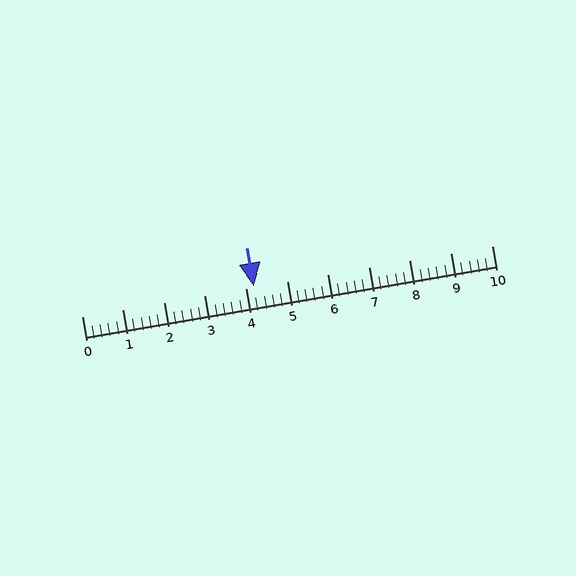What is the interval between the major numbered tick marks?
The major tick marks are spaced 1 units apart.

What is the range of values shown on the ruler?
The ruler shows values from 0 to 10.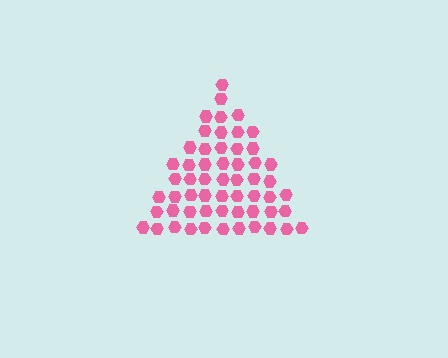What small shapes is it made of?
It is made of small hexagons.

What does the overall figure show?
The overall figure shows a triangle.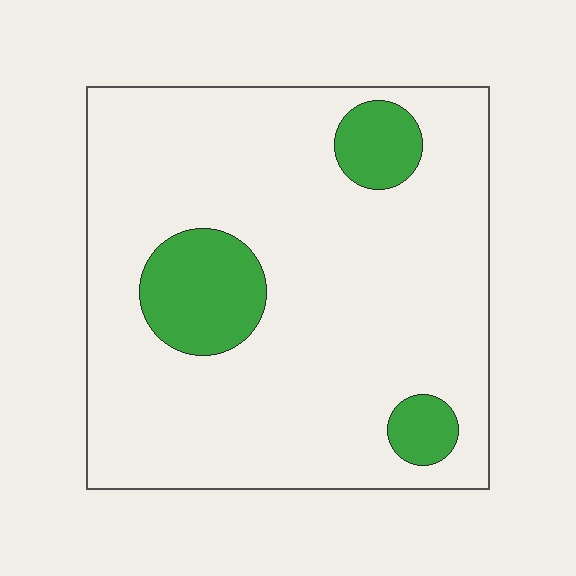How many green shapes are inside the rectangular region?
3.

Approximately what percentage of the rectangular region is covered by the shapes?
Approximately 15%.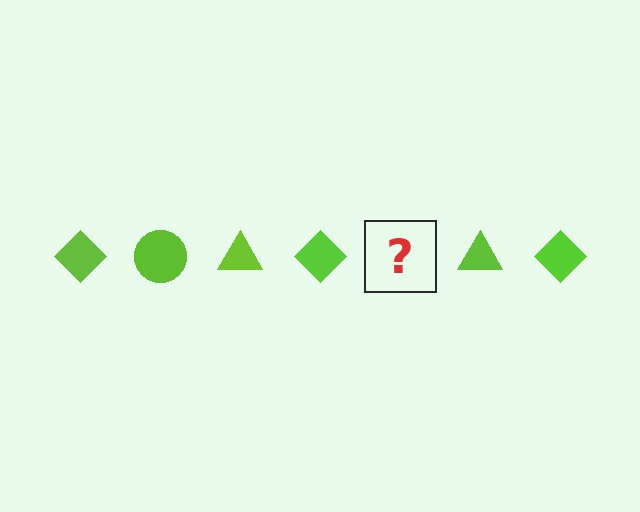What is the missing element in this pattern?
The missing element is a lime circle.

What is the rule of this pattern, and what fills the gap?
The rule is that the pattern cycles through diamond, circle, triangle shapes in lime. The gap should be filled with a lime circle.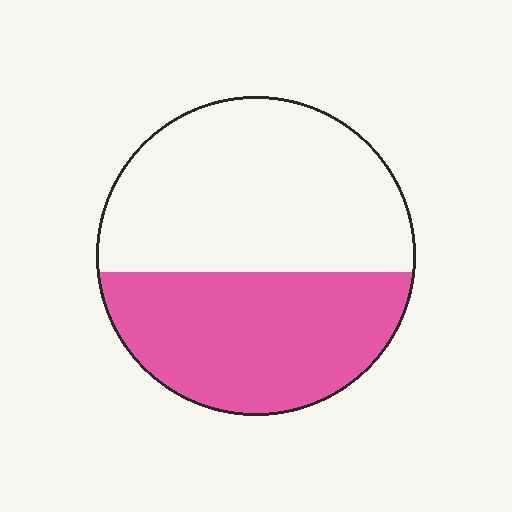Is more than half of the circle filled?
No.